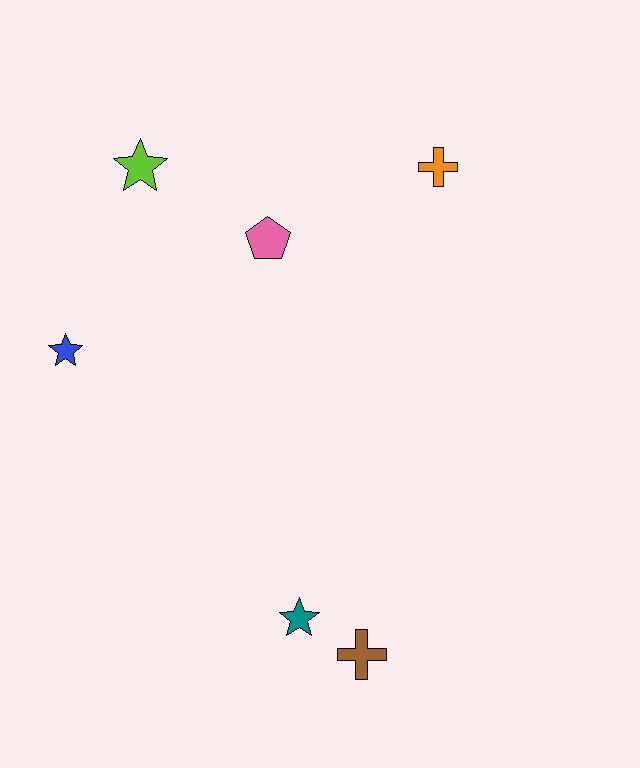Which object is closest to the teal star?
The brown cross is closest to the teal star.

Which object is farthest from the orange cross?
The brown cross is farthest from the orange cross.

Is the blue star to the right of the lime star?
No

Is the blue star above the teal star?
Yes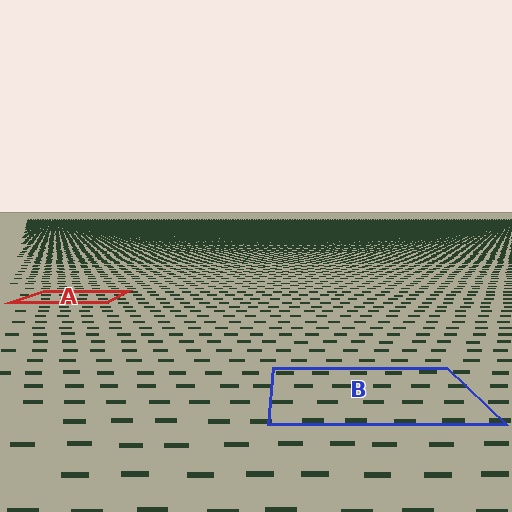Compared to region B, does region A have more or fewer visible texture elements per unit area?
Region A has more texture elements per unit area — they are packed more densely because it is farther away.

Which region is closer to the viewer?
Region B is closer. The texture elements there are larger and more spread out.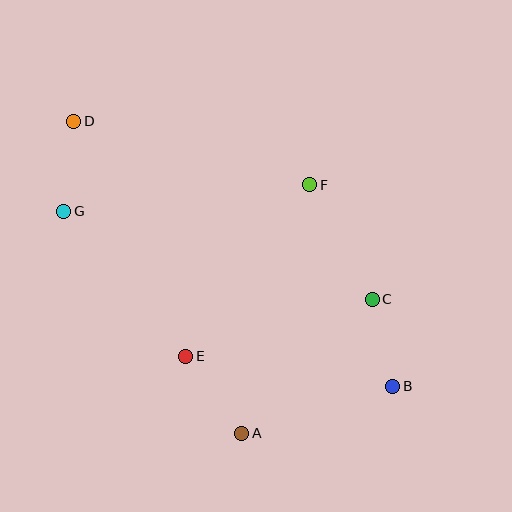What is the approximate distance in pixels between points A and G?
The distance between A and G is approximately 285 pixels.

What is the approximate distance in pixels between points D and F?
The distance between D and F is approximately 245 pixels.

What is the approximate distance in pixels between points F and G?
The distance between F and G is approximately 248 pixels.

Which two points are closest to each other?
Points B and C are closest to each other.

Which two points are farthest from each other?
Points B and D are farthest from each other.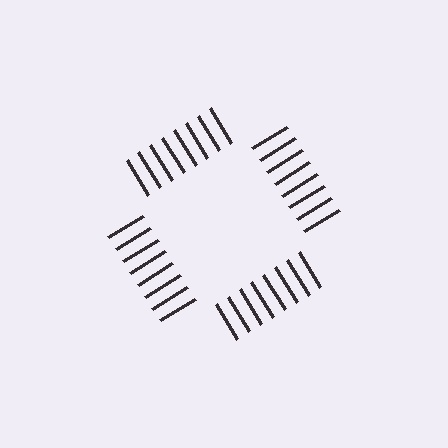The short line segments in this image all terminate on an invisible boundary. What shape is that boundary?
An illusory square — the line segments terminate on its edges but no continuous stroke is drawn.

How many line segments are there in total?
32 — 8 along each of the 4 edges.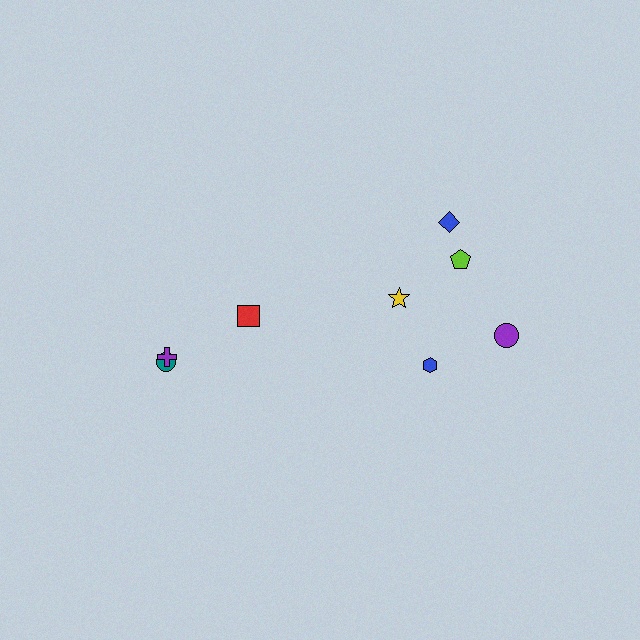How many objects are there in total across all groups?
There are 8 objects.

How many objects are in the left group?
There are 3 objects.